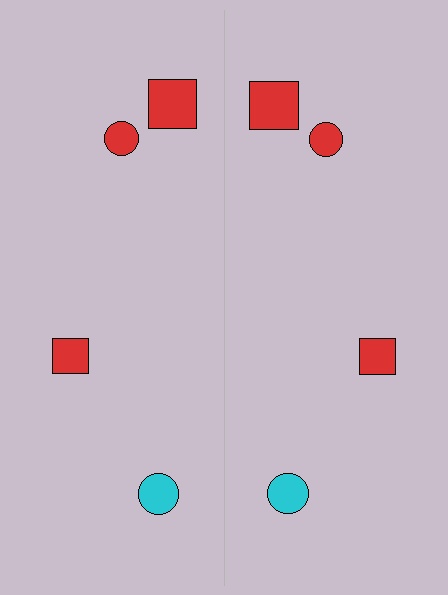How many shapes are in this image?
There are 8 shapes in this image.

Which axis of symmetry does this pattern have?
The pattern has a vertical axis of symmetry running through the center of the image.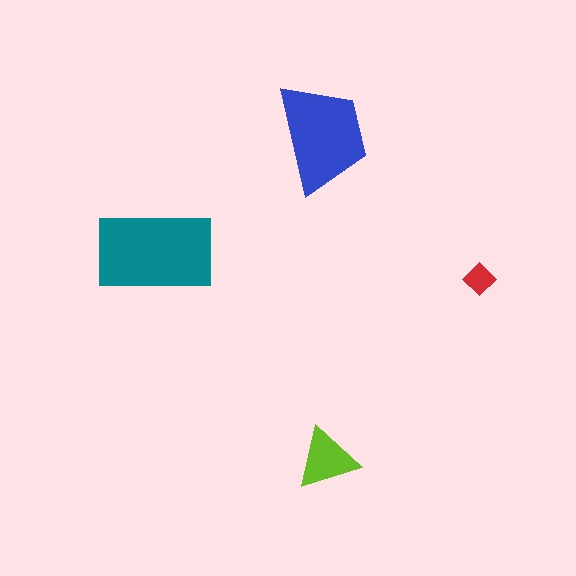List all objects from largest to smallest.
The teal rectangle, the blue trapezoid, the lime triangle, the red diamond.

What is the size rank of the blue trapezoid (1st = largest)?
2nd.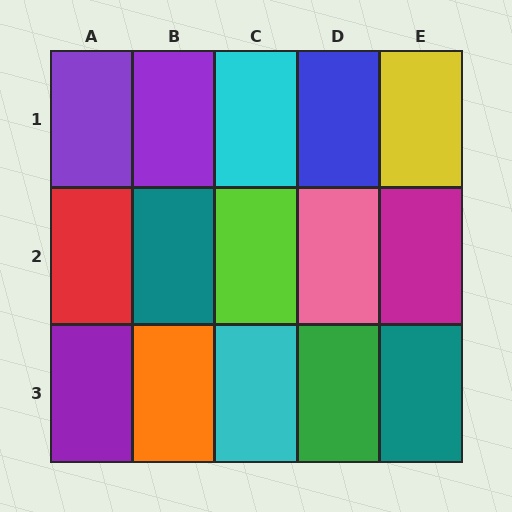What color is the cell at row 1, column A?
Purple.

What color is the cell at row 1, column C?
Cyan.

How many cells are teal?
2 cells are teal.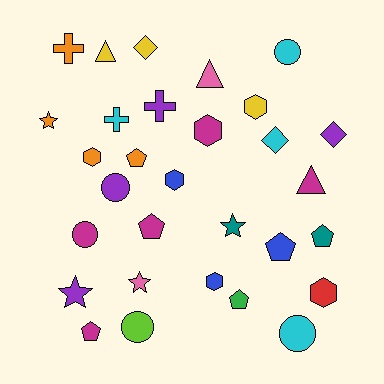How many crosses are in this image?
There are 3 crosses.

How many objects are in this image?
There are 30 objects.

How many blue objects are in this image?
There are 3 blue objects.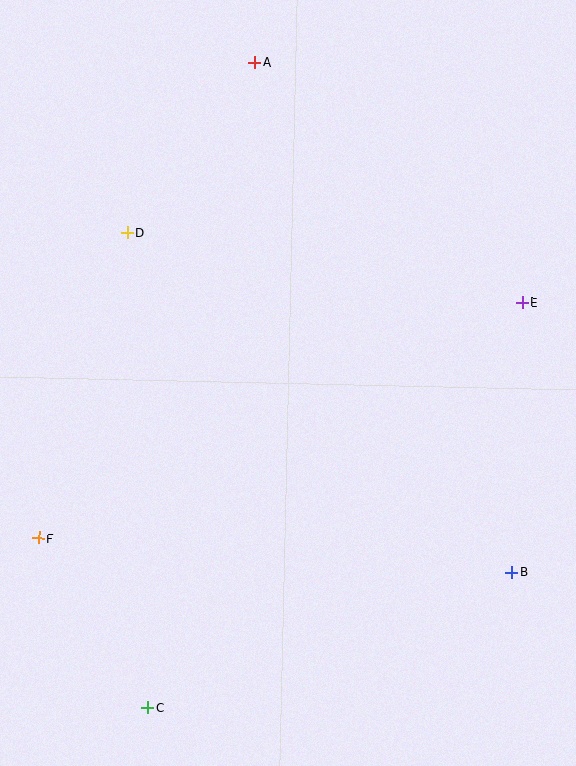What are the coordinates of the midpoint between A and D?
The midpoint between A and D is at (191, 148).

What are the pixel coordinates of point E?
Point E is at (522, 302).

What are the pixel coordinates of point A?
Point A is at (255, 62).